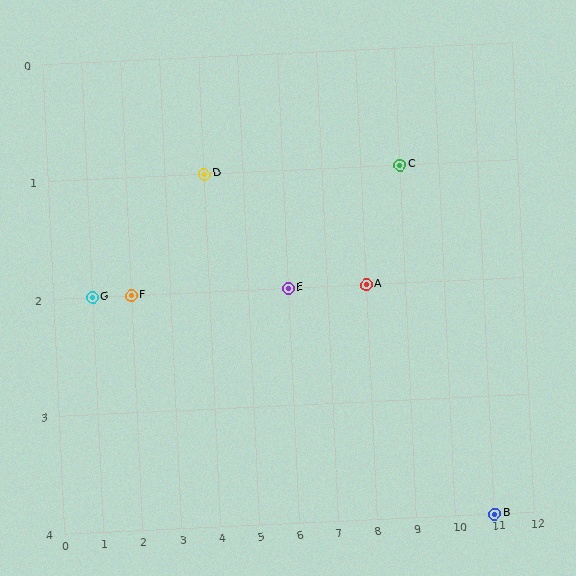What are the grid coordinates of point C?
Point C is at grid coordinates (9, 1).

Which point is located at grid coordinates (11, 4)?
Point B is at (11, 4).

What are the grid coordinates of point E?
Point E is at grid coordinates (6, 2).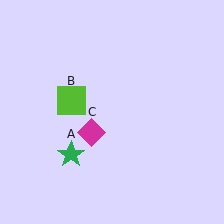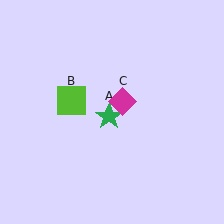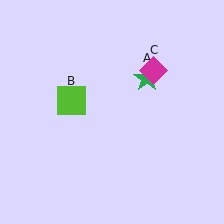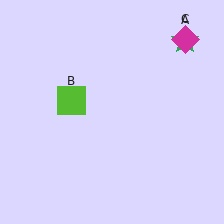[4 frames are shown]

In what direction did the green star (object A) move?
The green star (object A) moved up and to the right.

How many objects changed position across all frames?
2 objects changed position: green star (object A), magenta diamond (object C).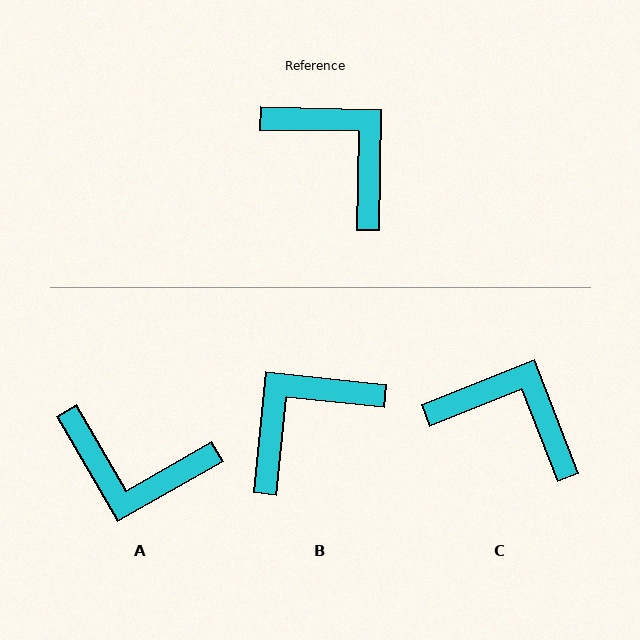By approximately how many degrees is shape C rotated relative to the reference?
Approximately 22 degrees counter-clockwise.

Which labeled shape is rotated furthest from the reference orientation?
A, about 149 degrees away.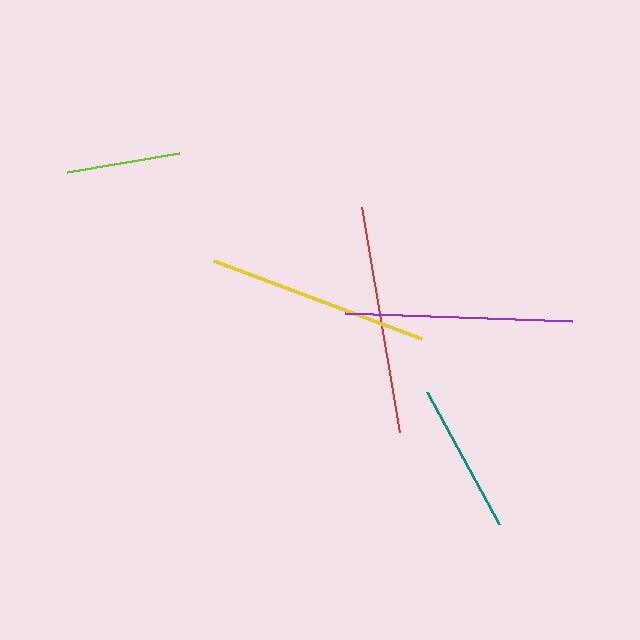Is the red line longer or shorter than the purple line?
The red line is longer than the purple line.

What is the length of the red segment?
The red segment is approximately 229 pixels long.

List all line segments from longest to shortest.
From longest to shortest: red, purple, yellow, teal, lime.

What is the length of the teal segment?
The teal segment is approximately 150 pixels long.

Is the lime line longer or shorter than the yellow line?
The yellow line is longer than the lime line.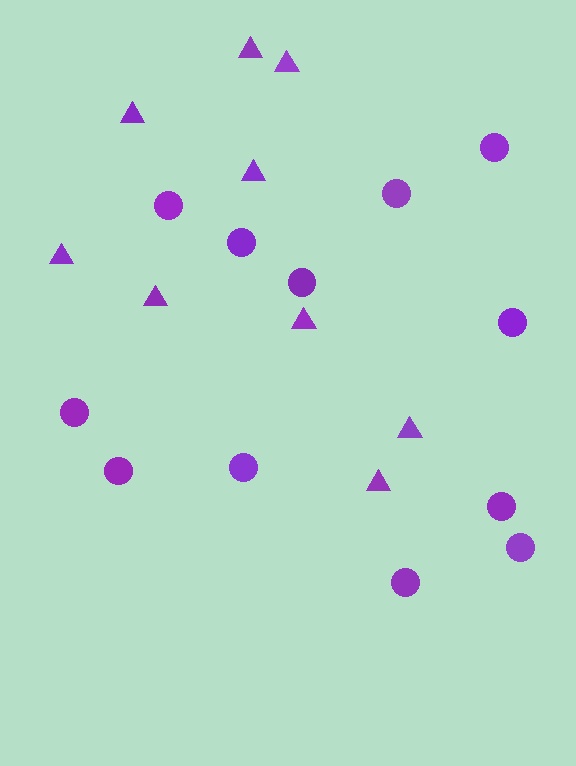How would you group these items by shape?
There are 2 groups: one group of circles (12) and one group of triangles (9).